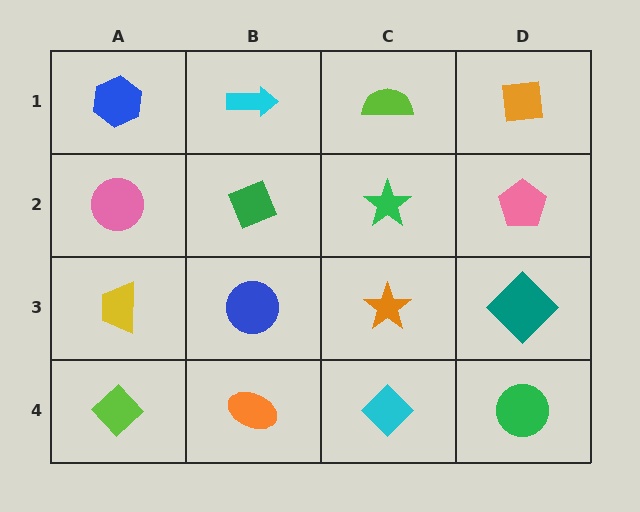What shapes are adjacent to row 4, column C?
An orange star (row 3, column C), an orange ellipse (row 4, column B), a green circle (row 4, column D).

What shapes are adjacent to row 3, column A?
A pink circle (row 2, column A), a lime diamond (row 4, column A), a blue circle (row 3, column B).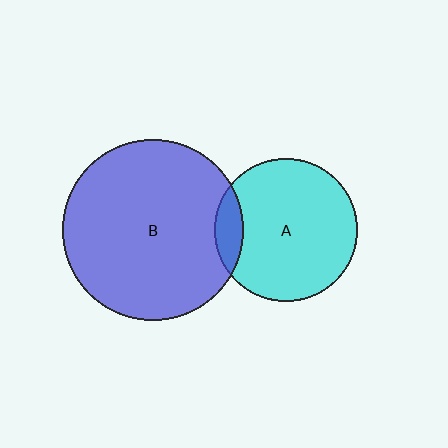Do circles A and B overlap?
Yes.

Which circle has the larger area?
Circle B (blue).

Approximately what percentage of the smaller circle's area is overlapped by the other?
Approximately 10%.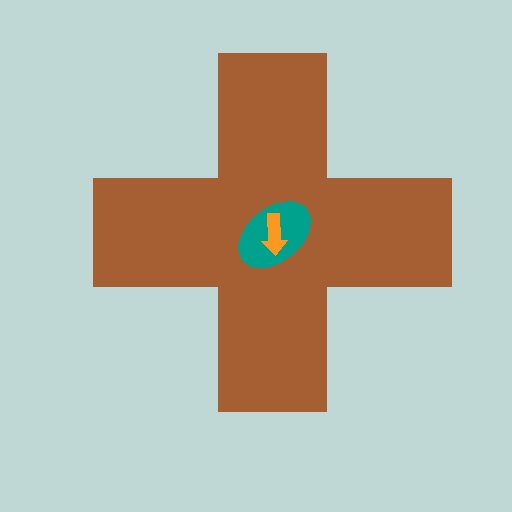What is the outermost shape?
The brown cross.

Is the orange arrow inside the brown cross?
Yes.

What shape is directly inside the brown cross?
The teal ellipse.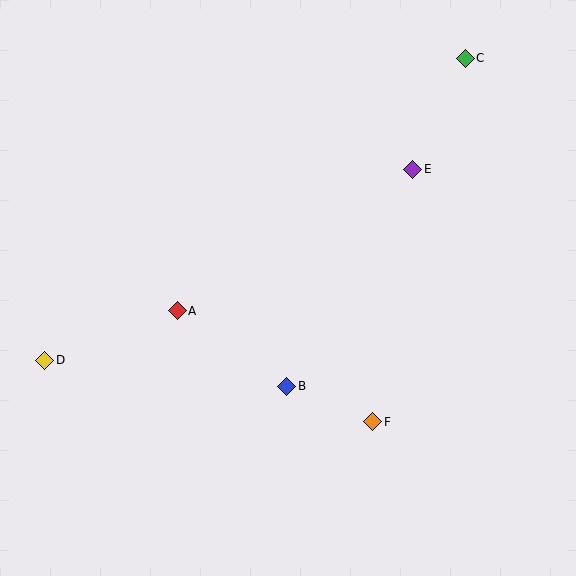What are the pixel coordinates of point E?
Point E is at (413, 169).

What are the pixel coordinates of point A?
Point A is at (177, 311).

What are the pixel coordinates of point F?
Point F is at (373, 422).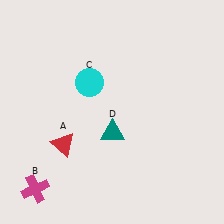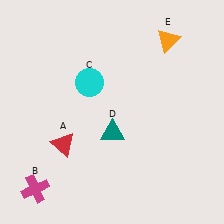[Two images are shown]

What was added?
An orange triangle (E) was added in Image 2.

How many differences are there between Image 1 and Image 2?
There is 1 difference between the two images.